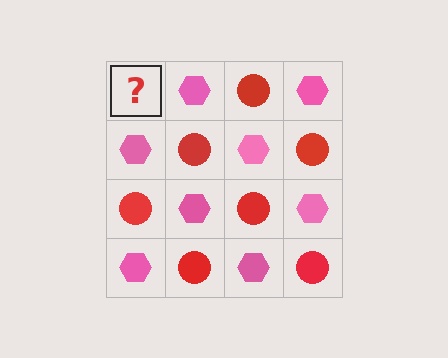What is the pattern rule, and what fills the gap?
The rule is that it alternates red circle and pink hexagon in a checkerboard pattern. The gap should be filled with a red circle.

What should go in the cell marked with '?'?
The missing cell should contain a red circle.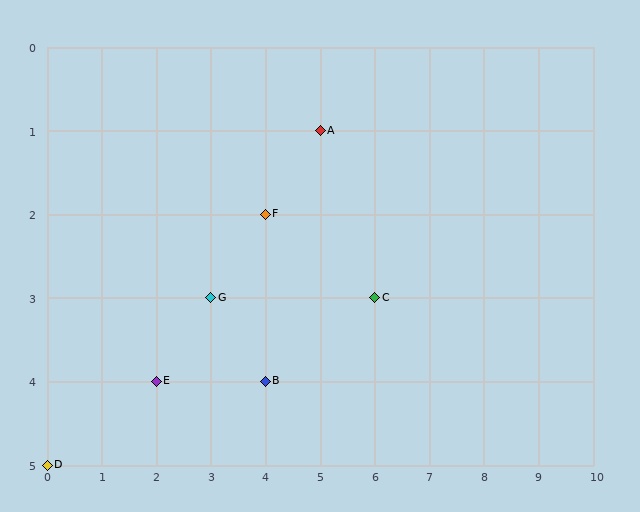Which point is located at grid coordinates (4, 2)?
Point F is at (4, 2).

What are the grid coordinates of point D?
Point D is at grid coordinates (0, 5).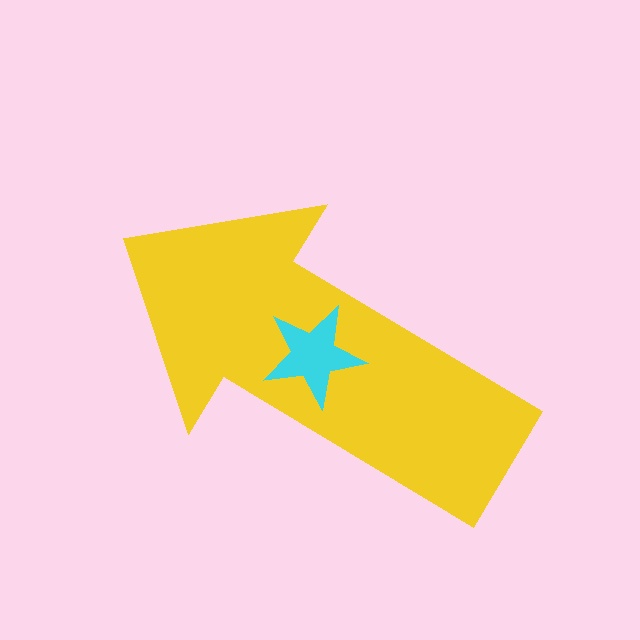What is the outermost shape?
The yellow arrow.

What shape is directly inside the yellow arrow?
The cyan star.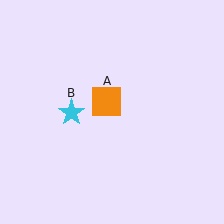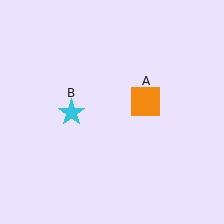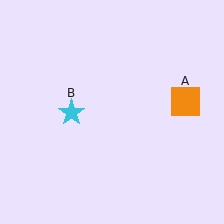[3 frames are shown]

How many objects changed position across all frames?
1 object changed position: orange square (object A).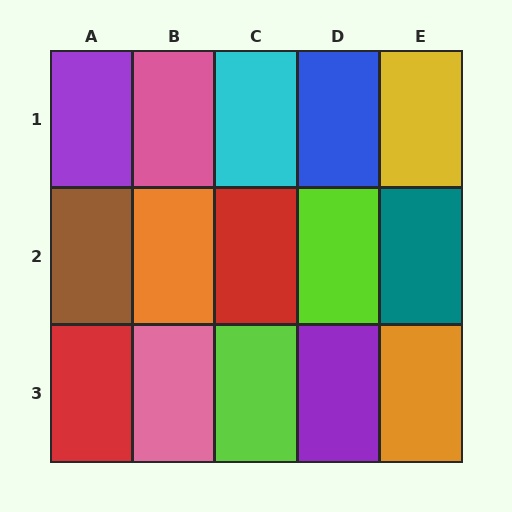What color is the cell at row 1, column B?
Pink.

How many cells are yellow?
1 cell is yellow.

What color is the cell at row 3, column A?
Red.